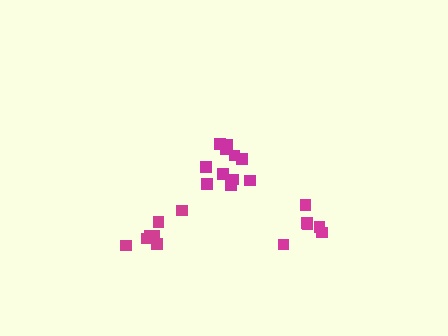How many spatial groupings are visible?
There are 3 spatial groupings.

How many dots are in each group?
Group 1: 7 dots, Group 2: 6 dots, Group 3: 11 dots (24 total).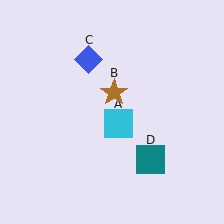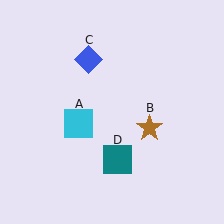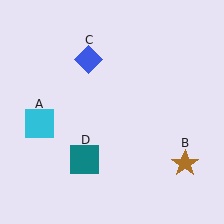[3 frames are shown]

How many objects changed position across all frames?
3 objects changed position: cyan square (object A), brown star (object B), teal square (object D).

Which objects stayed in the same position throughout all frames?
Blue diamond (object C) remained stationary.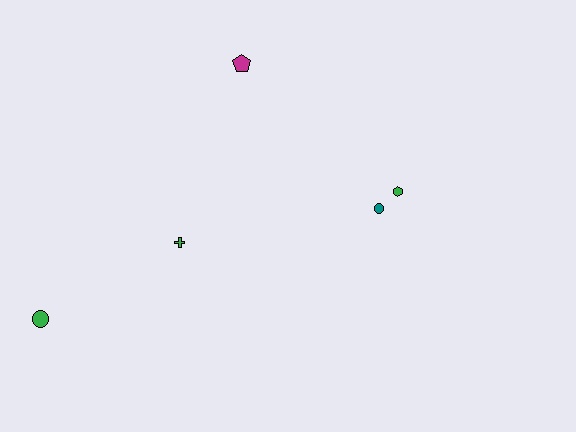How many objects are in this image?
There are 5 objects.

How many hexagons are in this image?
There is 1 hexagon.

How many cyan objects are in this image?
There are no cyan objects.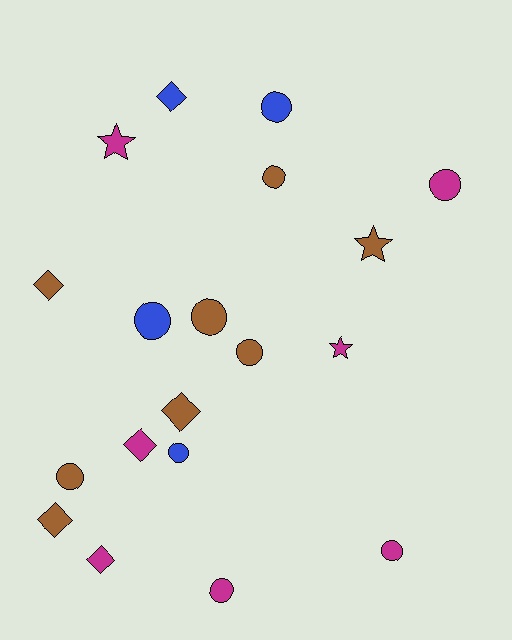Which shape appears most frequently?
Circle, with 10 objects.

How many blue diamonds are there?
There is 1 blue diamond.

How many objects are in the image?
There are 19 objects.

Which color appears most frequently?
Brown, with 8 objects.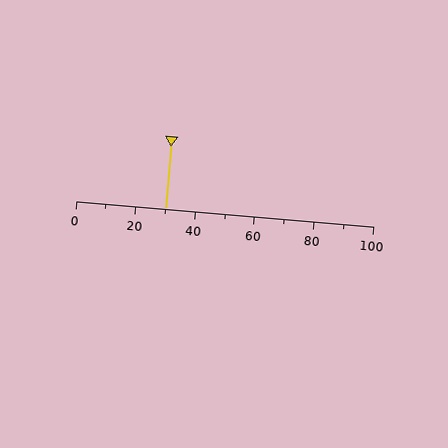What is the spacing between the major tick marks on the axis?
The major ticks are spaced 20 apart.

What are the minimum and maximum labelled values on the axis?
The axis runs from 0 to 100.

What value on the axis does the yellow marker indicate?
The marker indicates approximately 30.